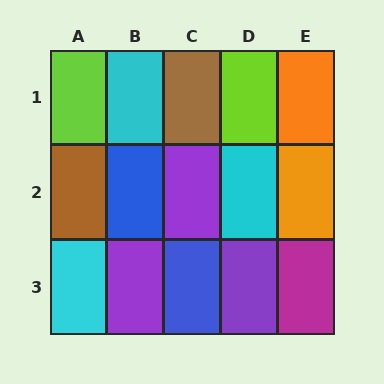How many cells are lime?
2 cells are lime.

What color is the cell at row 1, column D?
Lime.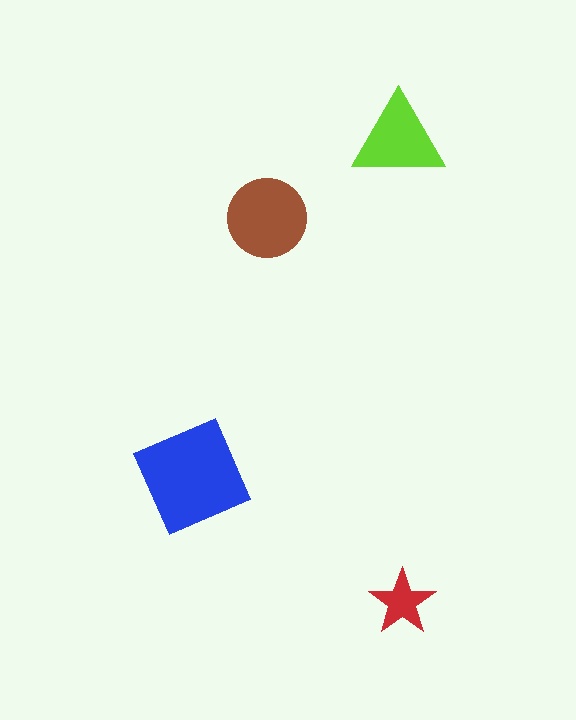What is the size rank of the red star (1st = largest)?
4th.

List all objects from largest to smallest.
The blue diamond, the brown circle, the lime triangle, the red star.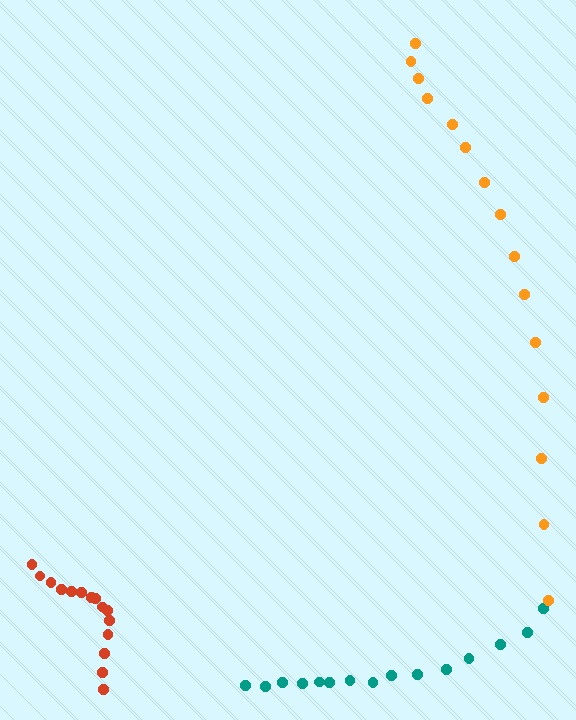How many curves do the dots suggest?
There are 3 distinct paths.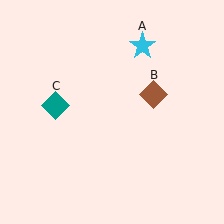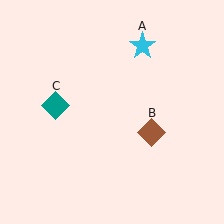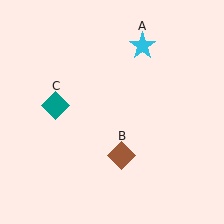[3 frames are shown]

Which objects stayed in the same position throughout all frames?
Cyan star (object A) and teal diamond (object C) remained stationary.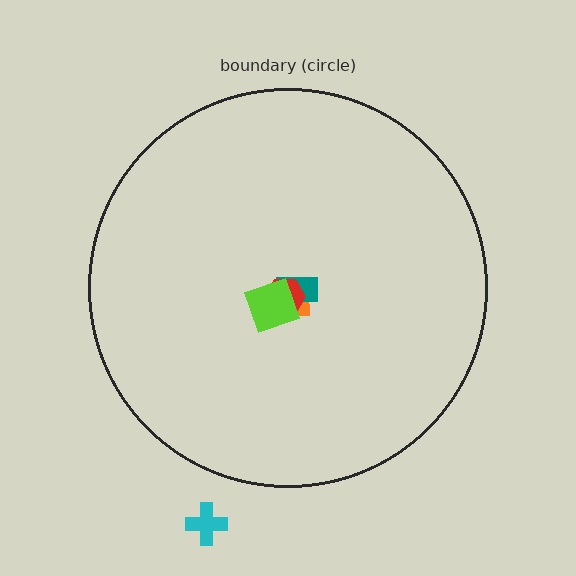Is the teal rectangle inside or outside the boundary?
Inside.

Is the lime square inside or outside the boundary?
Inside.